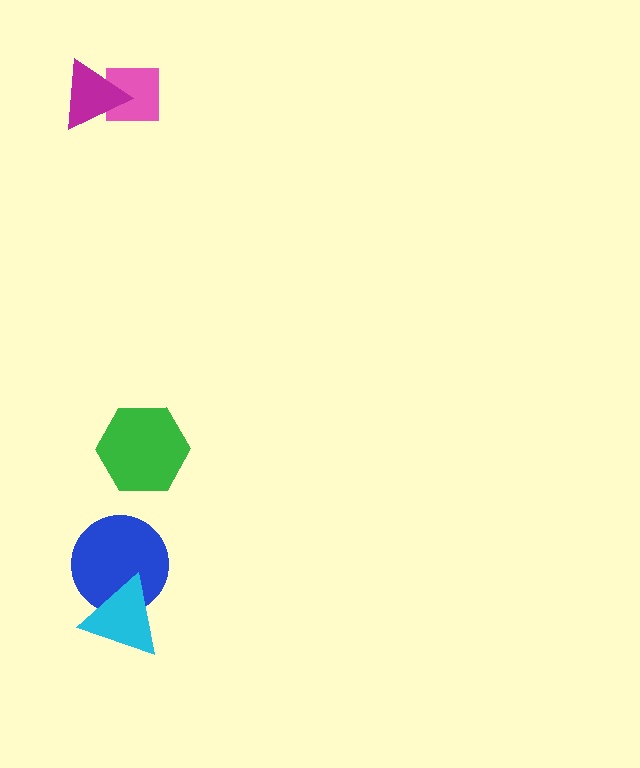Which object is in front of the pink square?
The magenta triangle is in front of the pink square.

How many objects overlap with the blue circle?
1 object overlaps with the blue circle.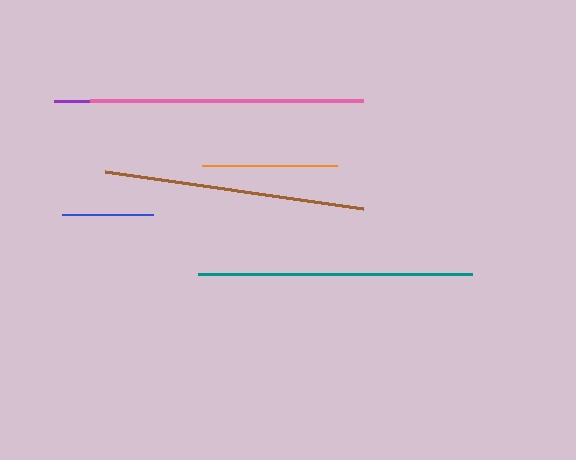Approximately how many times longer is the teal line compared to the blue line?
The teal line is approximately 3.0 times the length of the blue line.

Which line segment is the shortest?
The blue line is the shortest at approximately 90 pixels.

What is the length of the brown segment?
The brown segment is approximately 260 pixels long.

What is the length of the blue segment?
The blue segment is approximately 90 pixels long.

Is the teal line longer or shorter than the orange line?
The teal line is longer than the orange line.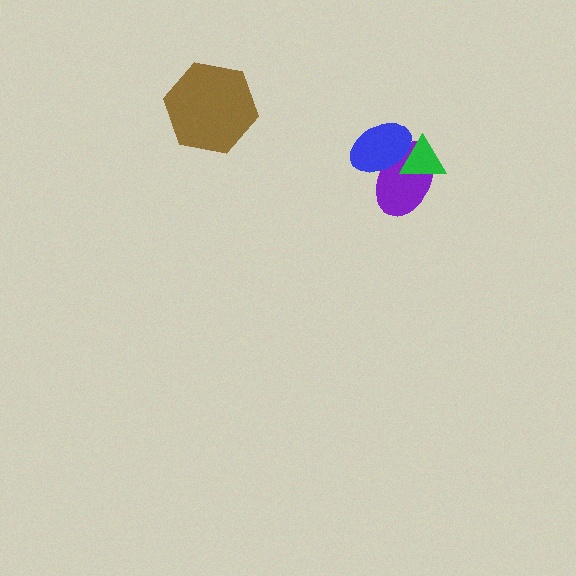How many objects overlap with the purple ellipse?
2 objects overlap with the purple ellipse.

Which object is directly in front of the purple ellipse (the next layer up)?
The green triangle is directly in front of the purple ellipse.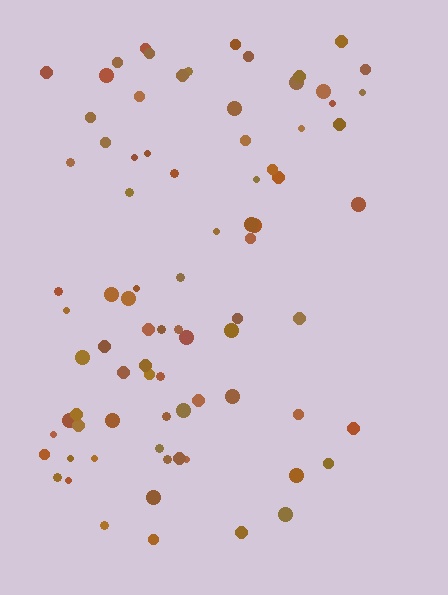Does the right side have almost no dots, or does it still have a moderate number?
Still a moderate number, just noticeably fewer than the left.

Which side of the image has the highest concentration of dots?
The left.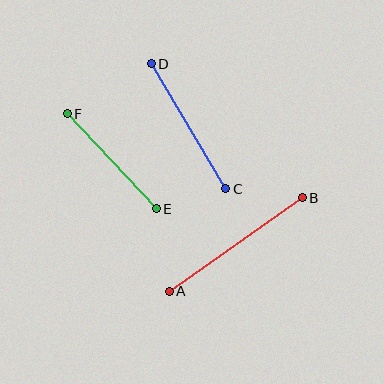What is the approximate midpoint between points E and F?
The midpoint is at approximately (112, 161) pixels.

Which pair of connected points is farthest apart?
Points A and B are farthest apart.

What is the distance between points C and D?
The distance is approximately 146 pixels.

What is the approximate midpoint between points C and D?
The midpoint is at approximately (188, 126) pixels.